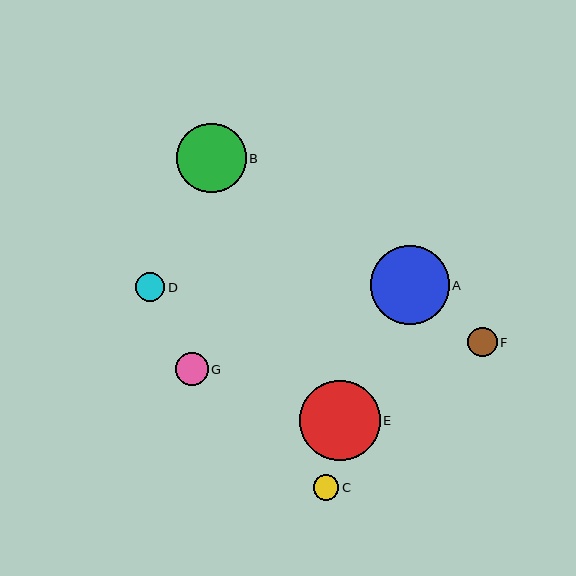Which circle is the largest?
Circle E is the largest with a size of approximately 80 pixels.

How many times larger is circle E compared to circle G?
Circle E is approximately 2.4 times the size of circle G.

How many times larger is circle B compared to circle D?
Circle B is approximately 2.4 times the size of circle D.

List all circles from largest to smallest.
From largest to smallest: E, A, B, G, D, F, C.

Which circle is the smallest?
Circle C is the smallest with a size of approximately 26 pixels.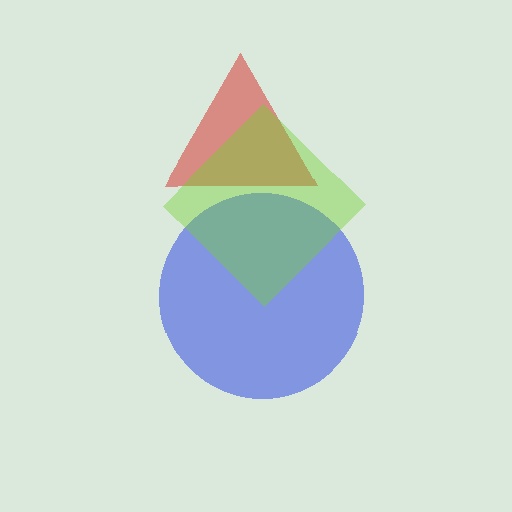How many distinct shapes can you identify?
There are 3 distinct shapes: a red triangle, a blue circle, a lime diamond.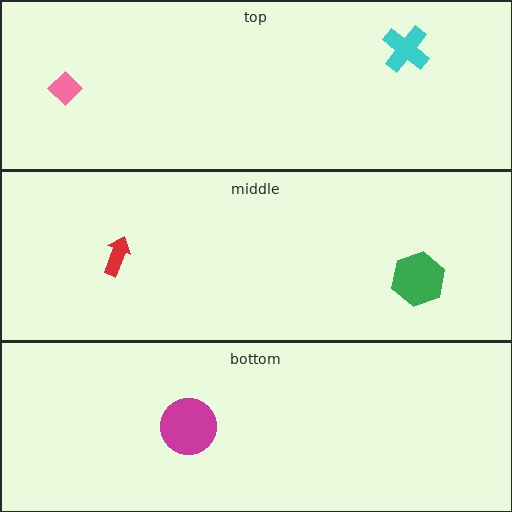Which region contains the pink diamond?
The top region.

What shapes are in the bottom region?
The magenta circle.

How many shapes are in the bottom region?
1.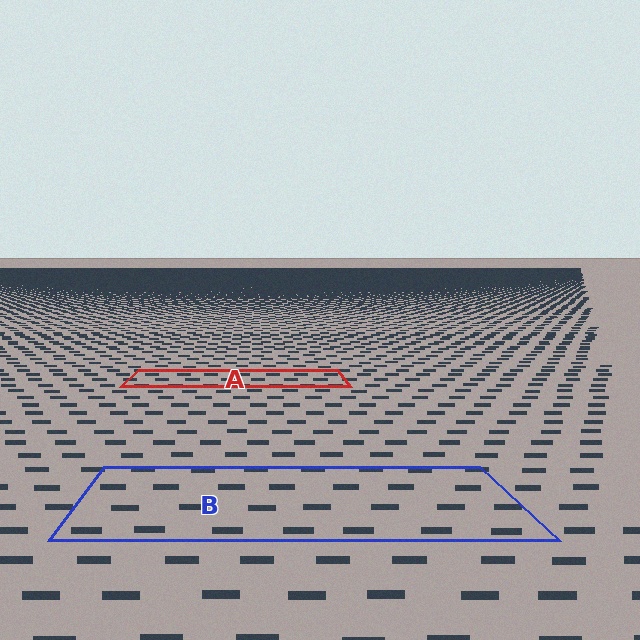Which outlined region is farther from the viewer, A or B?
Region A is farther from the viewer — the texture elements inside it appear smaller and more densely packed.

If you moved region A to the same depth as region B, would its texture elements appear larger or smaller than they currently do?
They would appear larger. At a closer depth, the same texture elements are projected at a bigger on-screen size.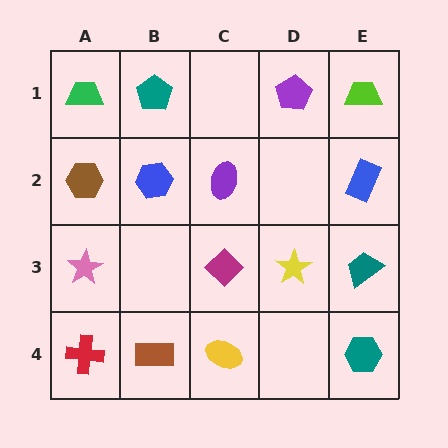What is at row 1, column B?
A teal pentagon.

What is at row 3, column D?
A yellow star.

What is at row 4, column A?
A red cross.